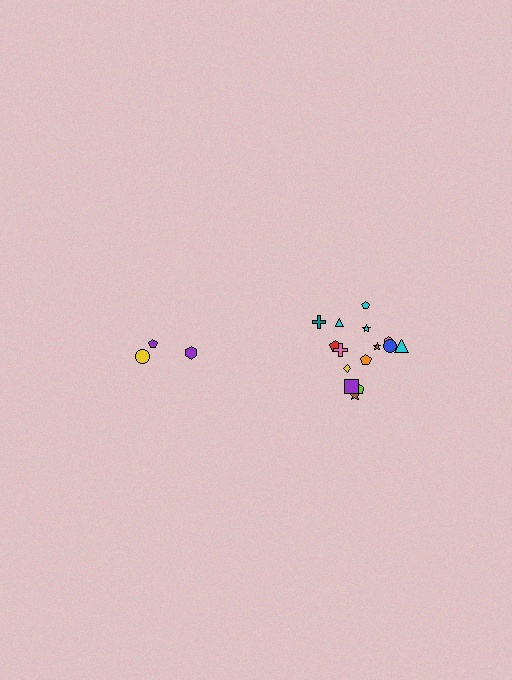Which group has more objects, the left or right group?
The right group.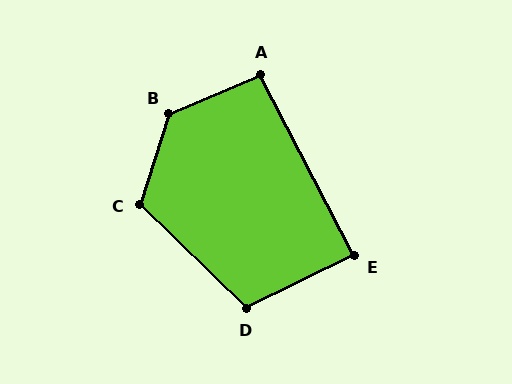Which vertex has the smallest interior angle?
E, at approximately 89 degrees.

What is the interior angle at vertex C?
Approximately 116 degrees (obtuse).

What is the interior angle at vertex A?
Approximately 95 degrees (approximately right).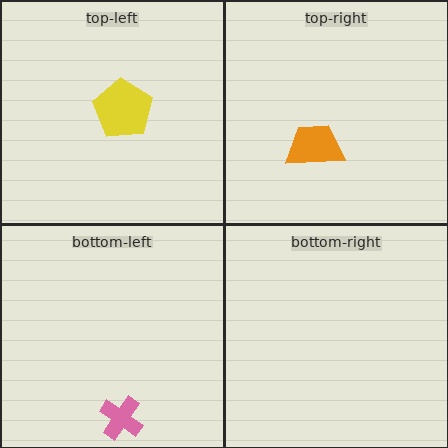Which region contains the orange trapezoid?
The top-right region.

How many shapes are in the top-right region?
1.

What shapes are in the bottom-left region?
The pink cross.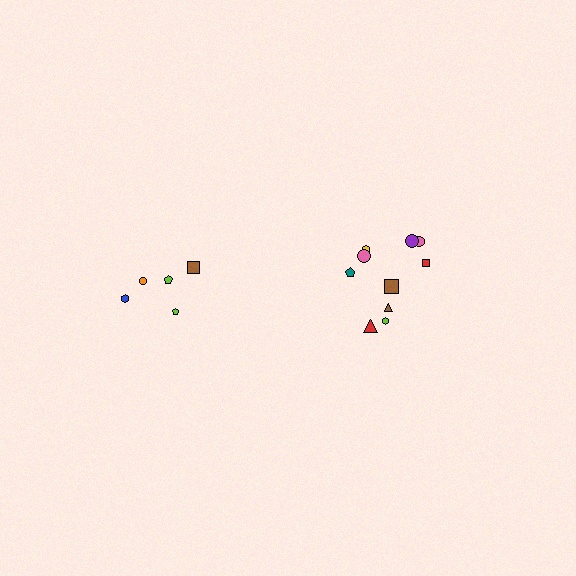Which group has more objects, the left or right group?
The right group.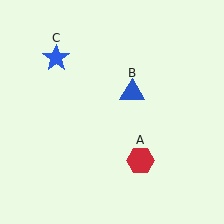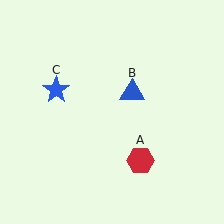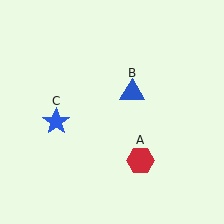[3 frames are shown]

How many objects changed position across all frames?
1 object changed position: blue star (object C).